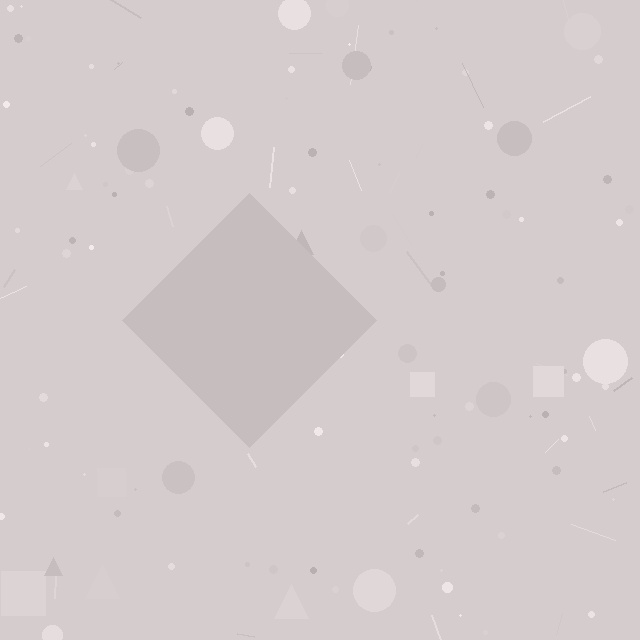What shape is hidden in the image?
A diamond is hidden in the image.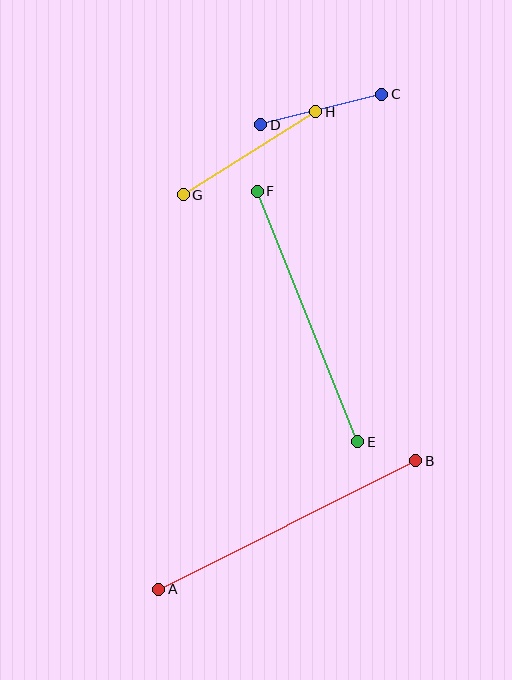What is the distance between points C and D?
The distance is approximately 125 pixels.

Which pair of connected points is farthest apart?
Points A and B are farthest apart.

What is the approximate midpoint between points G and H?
The midpoint is at approximately (250, 153) pixels.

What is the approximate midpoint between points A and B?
The midpoint is at approximately (287, 525) pixels.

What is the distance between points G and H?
The distance is approximately 157 pixels.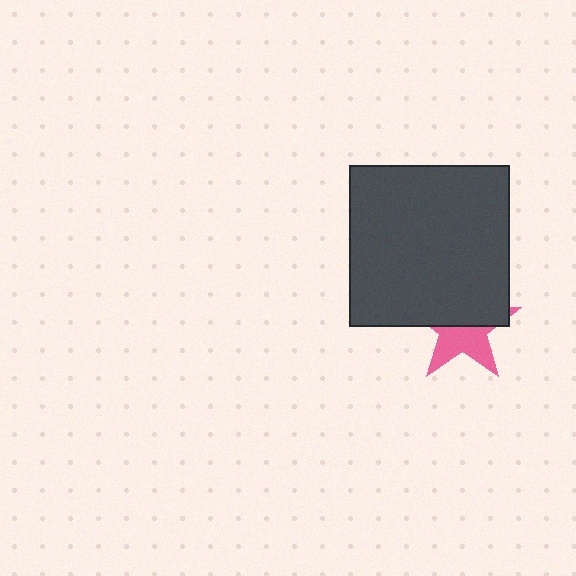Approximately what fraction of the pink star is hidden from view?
Roughly 53% of the pink star is hidden behind the dark gray square.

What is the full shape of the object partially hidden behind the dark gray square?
The partially hidden object is a pink star.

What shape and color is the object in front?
The object in front is a dark gray square.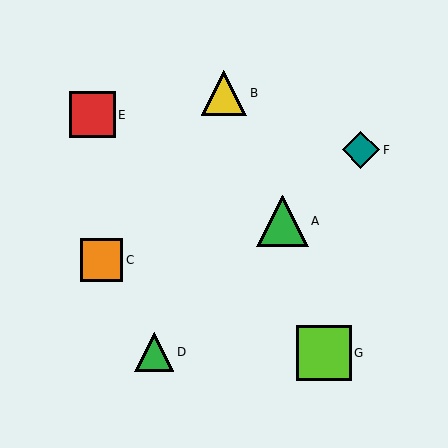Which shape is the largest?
The lime square (labeled G) is the largest.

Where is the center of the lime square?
The center of the lime square is at (324, 353).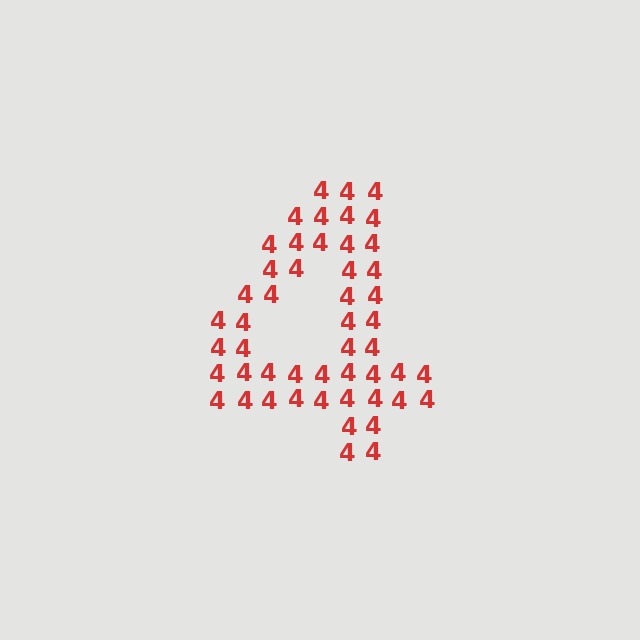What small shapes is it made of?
It is made of small digit 4's.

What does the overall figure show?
The overall figure shows the digit 4.